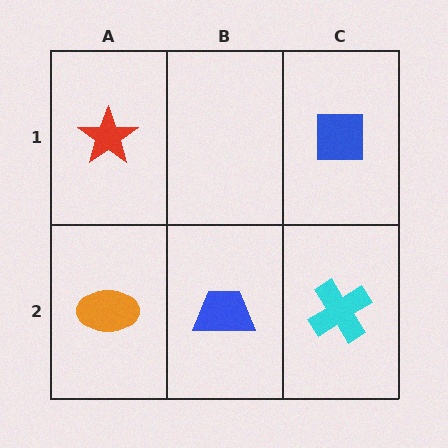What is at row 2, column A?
An orange ellipse.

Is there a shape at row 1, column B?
No, that cell is empty.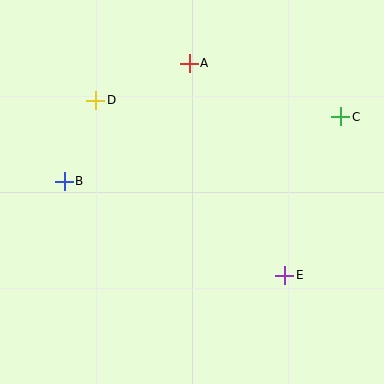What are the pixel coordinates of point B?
Point B is at (64, 181).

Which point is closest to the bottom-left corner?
Point B is closest to the bottom-left corner.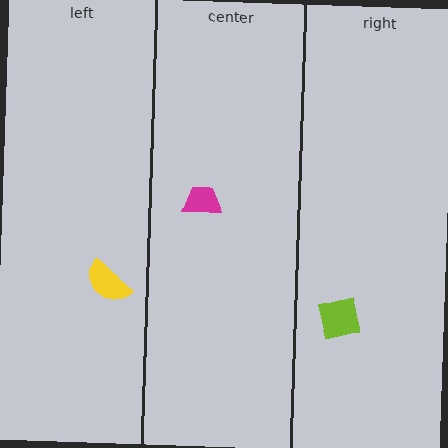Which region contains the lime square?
The right region.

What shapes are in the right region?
The lime square.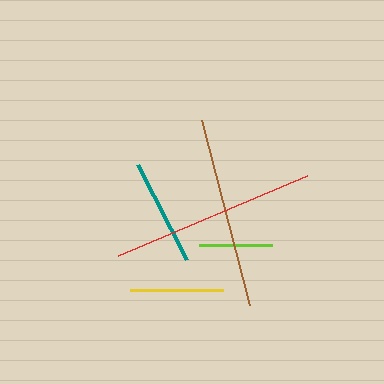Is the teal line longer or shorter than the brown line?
The brown line is longer than the teal line.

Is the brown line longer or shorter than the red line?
The red line is longer than the brown line.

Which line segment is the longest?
The red line is the longest at approximately 205 pixels.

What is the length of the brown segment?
The brown segment is approximately 192 pixels long.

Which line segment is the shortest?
The lime line is the shortest at approximately 73 pixels.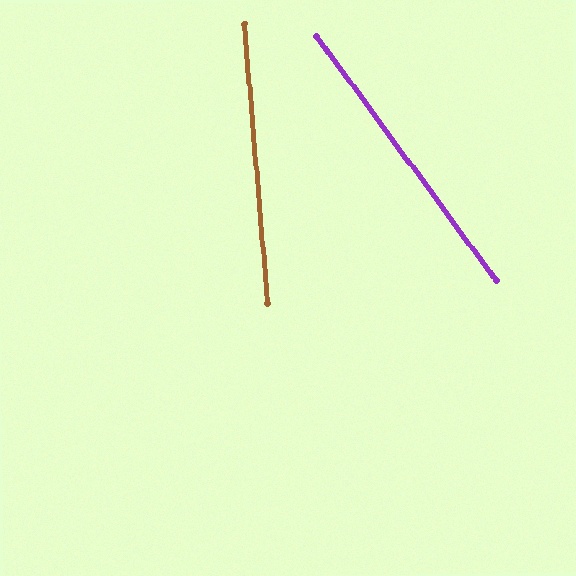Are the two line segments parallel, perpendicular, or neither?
Neither parallel nor perpendicular — they differ by about 32°.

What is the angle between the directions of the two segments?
Approximately 32 degrees.